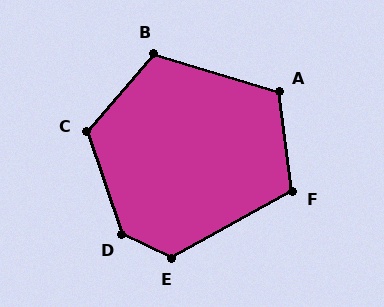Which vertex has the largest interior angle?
D, at approximately 135 degrees.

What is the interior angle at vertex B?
Approximately 114 degrees (obtuse).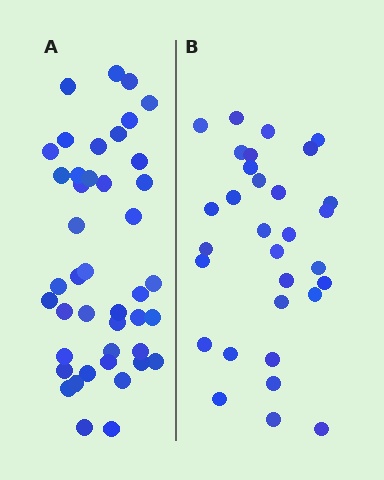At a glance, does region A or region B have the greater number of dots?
Region A (the left region) has more dots.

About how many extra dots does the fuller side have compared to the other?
Region A has roughly 12 or so more dots than region B.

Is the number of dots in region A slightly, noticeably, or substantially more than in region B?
Region A has noticeably more, but not dramatically so. The ratio is roughly 1.4 to 1.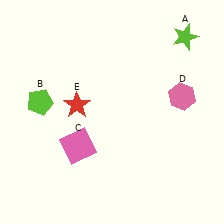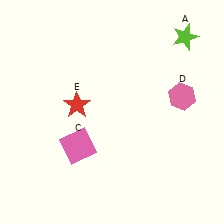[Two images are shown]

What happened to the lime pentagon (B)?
The lime pentagon (B) was removed in Image 2. It was in the top-left area of Image 1.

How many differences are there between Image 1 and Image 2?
There is 1 difference between the two images.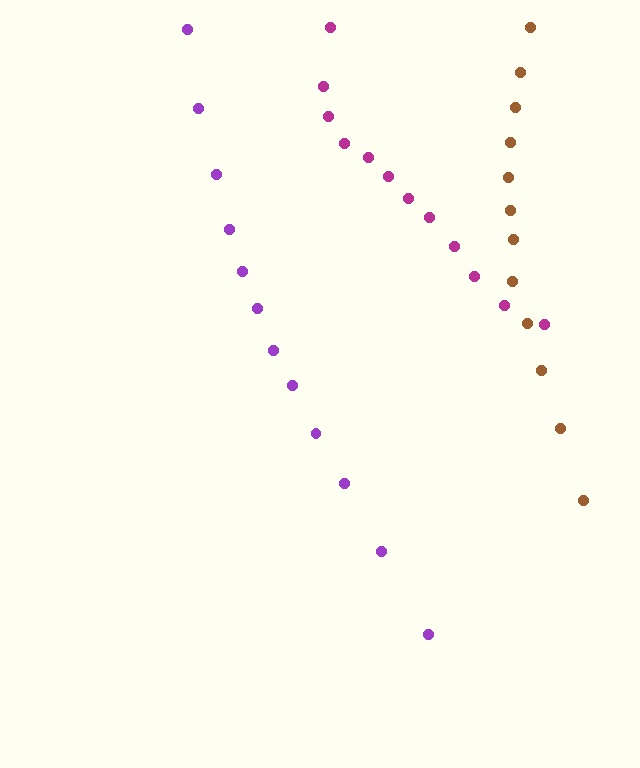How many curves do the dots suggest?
There are 3 distinct paths.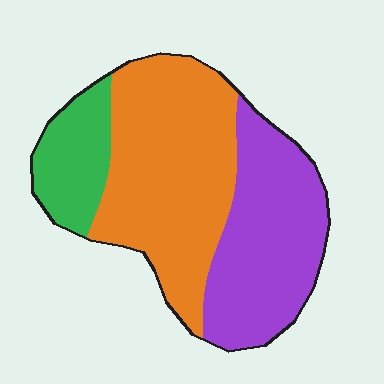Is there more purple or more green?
Purple.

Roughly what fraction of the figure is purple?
Purple takes up about three eighths (3/8) of the figure.